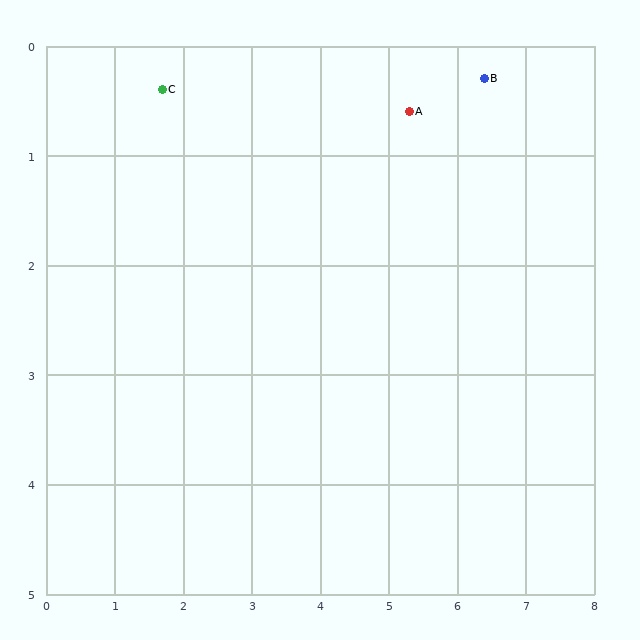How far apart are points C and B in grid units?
Points C and B are about 4.7 grid units apart.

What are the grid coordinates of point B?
Point B is at approximately (6.4, 0.3).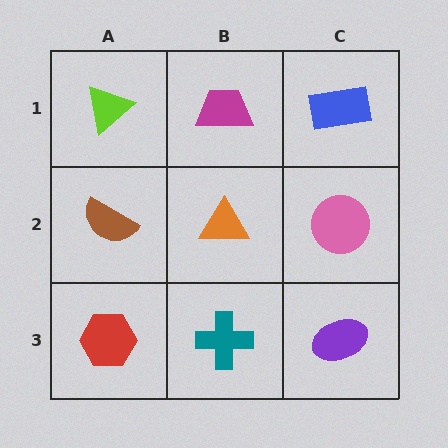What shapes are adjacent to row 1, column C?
A pink circle (row 2, column C), a magenta trapezoid (row 1, column B).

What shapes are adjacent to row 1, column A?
A brown semicircle (row 2, column A), a magenta trapezoid (row 1, column B).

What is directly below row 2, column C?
A purple ellipse.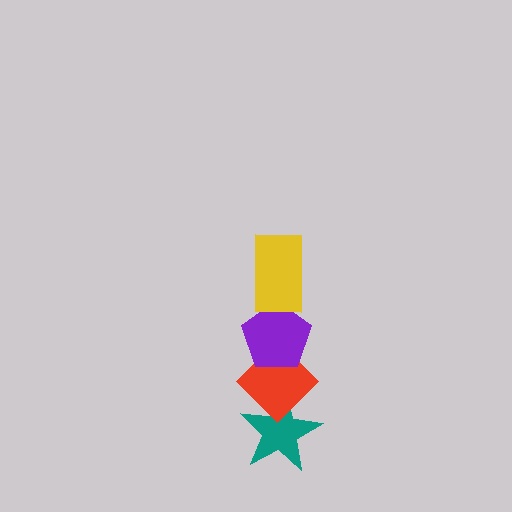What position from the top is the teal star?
The teal star is 4th from the top.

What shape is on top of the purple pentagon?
The yellow rectangle is on top of the purple pentagon.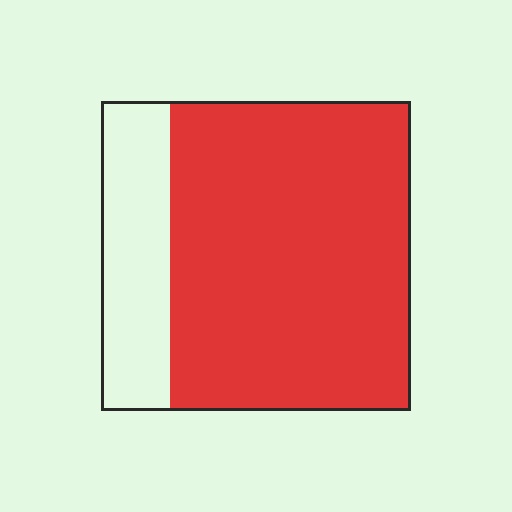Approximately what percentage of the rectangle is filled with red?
Approximately 80%.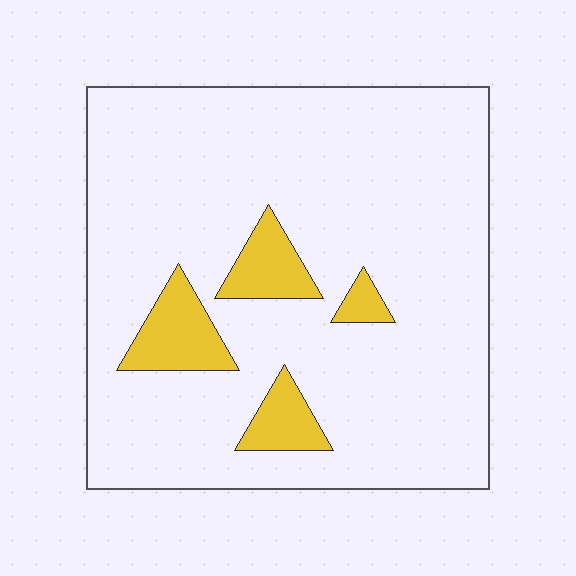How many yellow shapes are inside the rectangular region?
4.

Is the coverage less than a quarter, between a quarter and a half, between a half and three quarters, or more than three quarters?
Less than a quarter.